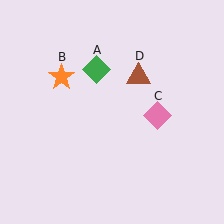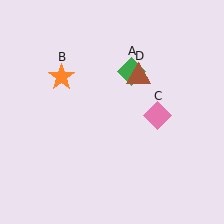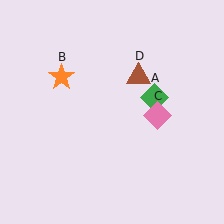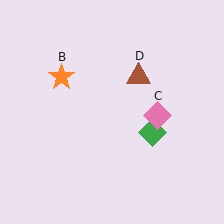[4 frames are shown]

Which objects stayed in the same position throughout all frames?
Orange star (object B) and pink diamond (object C) and brown triangle (object D) remained stationary.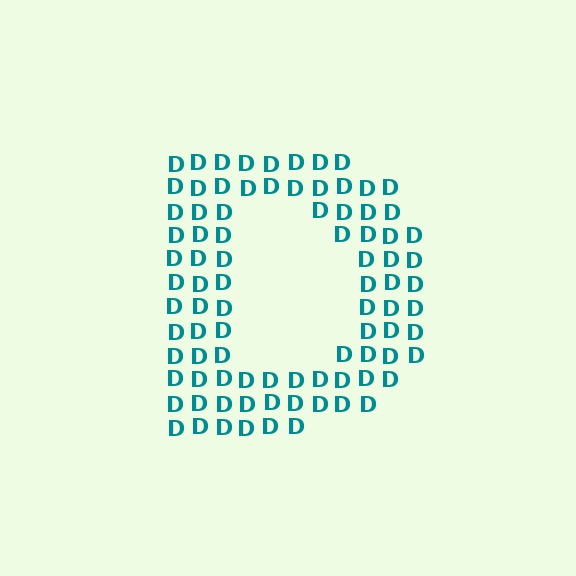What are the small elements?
The small elements are letter D's.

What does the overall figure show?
The overall figure shows the letter D.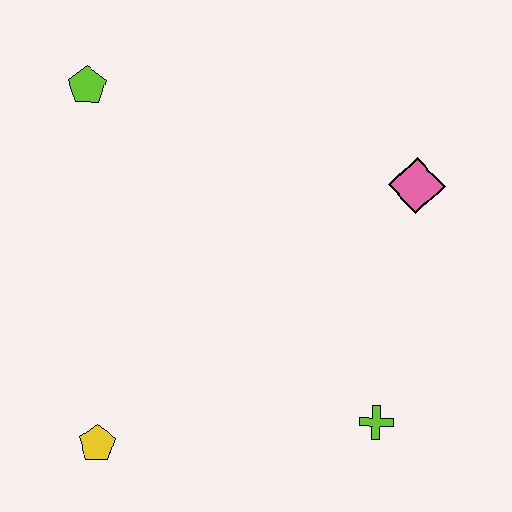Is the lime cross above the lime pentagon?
No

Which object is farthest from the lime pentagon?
The lime cross is farthest from the lime pentagon.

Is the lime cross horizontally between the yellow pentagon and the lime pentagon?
No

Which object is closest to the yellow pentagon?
The lime cross is closest to the yellow pentagon.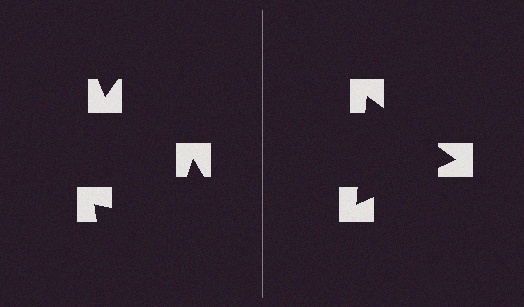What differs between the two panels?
The notched squares are positioned identically on both sides; only the wedge orientations differ. On the right they align to a triangle; on the left they are misaligned.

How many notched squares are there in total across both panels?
6 — 3 on each side.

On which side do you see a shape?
An illusory triangle appears on the right side. On the left side the wedge cuts are rotated, so no coherent shape forms.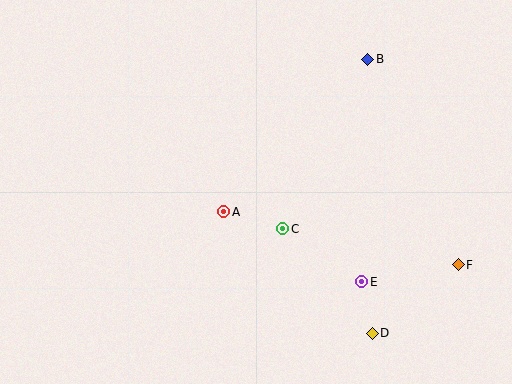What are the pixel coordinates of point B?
Point B is at (368, 59).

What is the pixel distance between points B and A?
The distance between B and A is 210 pixels.